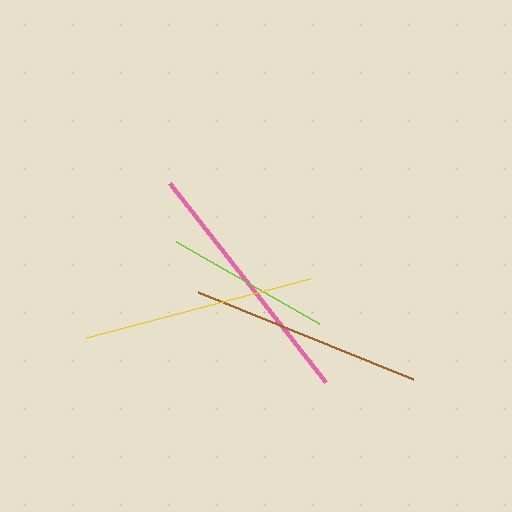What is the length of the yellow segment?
The yellow segment is approximately 232 pixels long.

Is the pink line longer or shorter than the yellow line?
The pink line is longer than the yellow line.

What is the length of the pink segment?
The pink segment is approximately 253 pixels long.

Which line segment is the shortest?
The lime line is the shortest at approximately 165 pixels.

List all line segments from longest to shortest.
From longest to shortest: pink, yellow, brown, lime.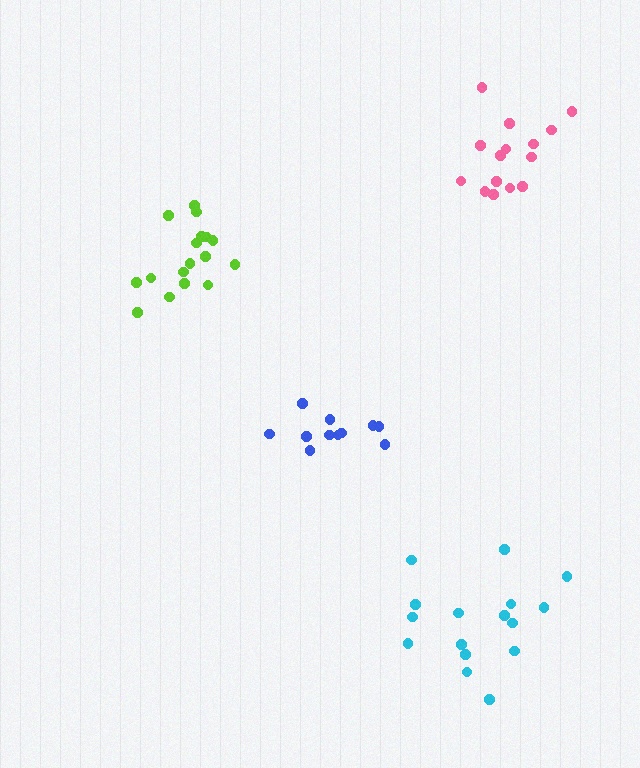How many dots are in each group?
Group 1: 17 dots, Group 2: 16 dots, Group 3: 15 dots, Group 4: 11 dots (59 total).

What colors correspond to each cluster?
The clusters are colored: lime, cyan, pink, blue.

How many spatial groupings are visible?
There are 4 spatial groupings.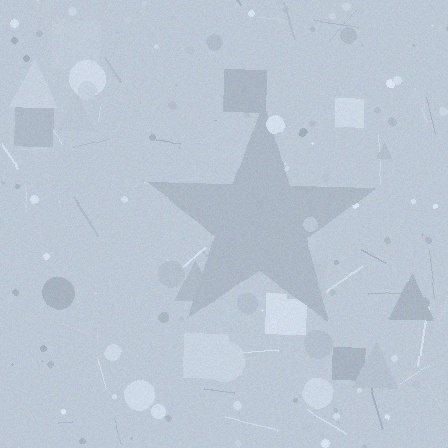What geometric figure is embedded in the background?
A star is embedded in the background.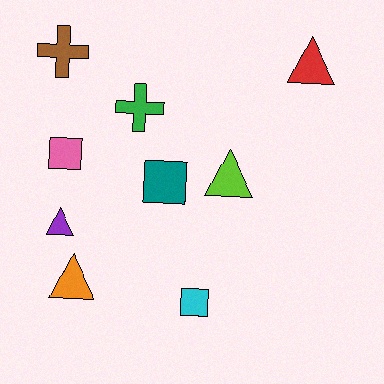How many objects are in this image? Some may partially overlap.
There are 9 objects.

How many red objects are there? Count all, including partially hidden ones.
There is 1 red object.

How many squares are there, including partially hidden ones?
There are 3 squares.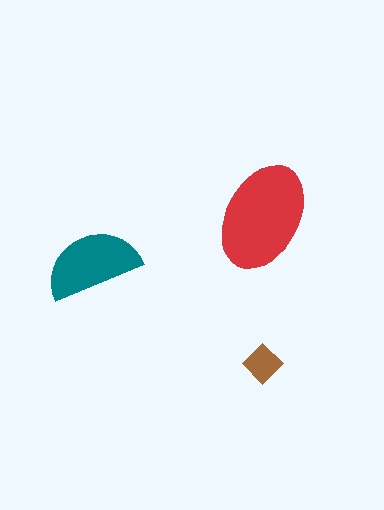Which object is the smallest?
The brown diamond.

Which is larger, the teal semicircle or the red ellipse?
The red ellipse.